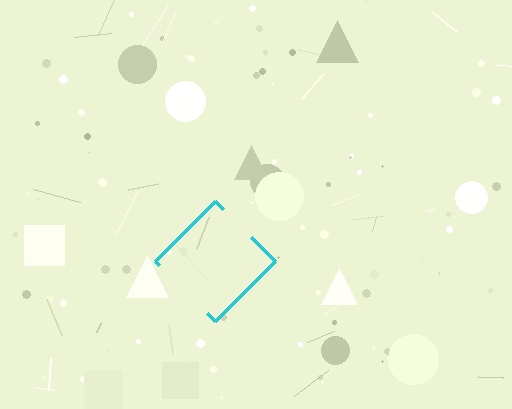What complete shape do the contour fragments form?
The contour fragments form a diamond.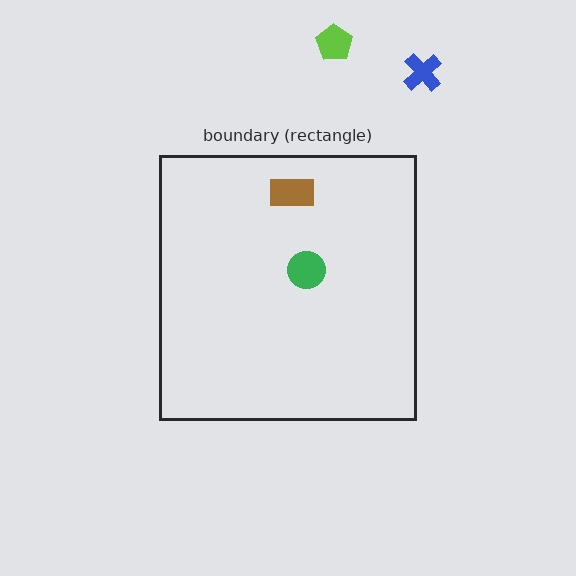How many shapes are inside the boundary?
2 inside, 2 outside.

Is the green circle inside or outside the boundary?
Inside.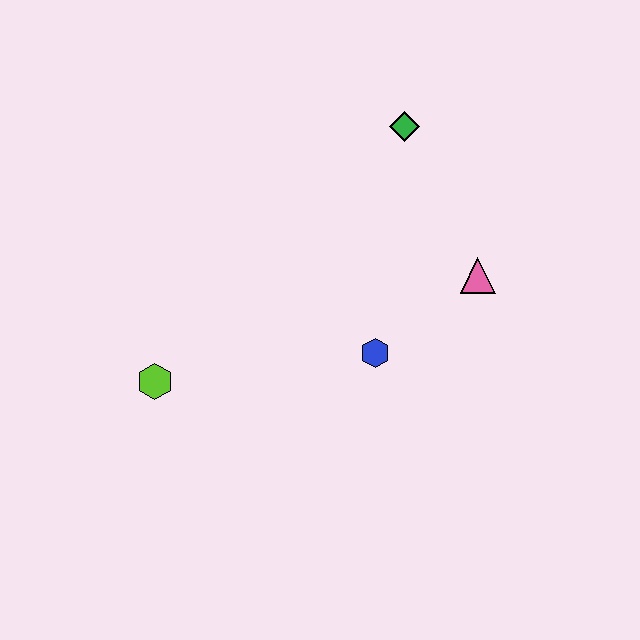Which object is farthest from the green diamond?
The lime hexagon is farthest from the green diamond.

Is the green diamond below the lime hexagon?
No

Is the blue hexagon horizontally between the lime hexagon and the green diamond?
Yes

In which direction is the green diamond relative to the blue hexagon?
The green diamond is above the blue hexagon.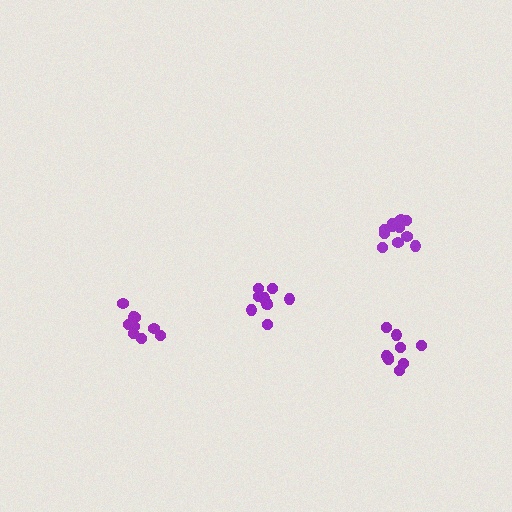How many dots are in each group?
Group 1: 9 dots, Group 2: 10 dots, Group 3: 11 dots, Group 4: 9 dots (39 total).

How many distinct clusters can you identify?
There are 4 distinct clusters.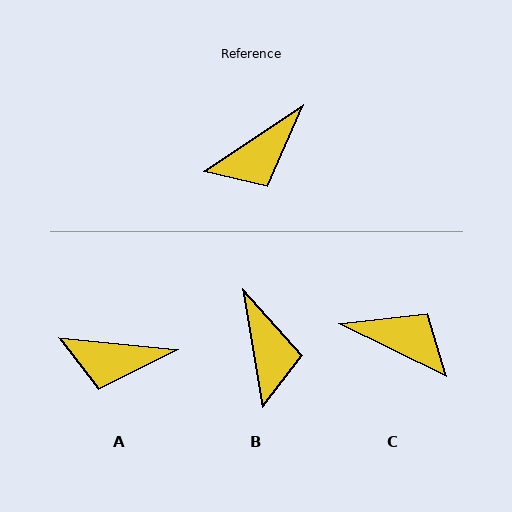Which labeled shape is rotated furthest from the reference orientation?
C, about 120 degrees away.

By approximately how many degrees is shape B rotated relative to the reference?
Approximately 66 degrees counter-clockwise.